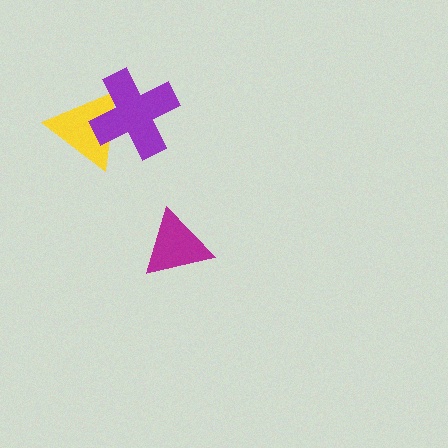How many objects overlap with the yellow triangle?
1 object overlaps with the yellow triangle.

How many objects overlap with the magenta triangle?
0 objects overlap with the magenta triangle.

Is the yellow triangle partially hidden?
Yes, it is partially covered by another shape.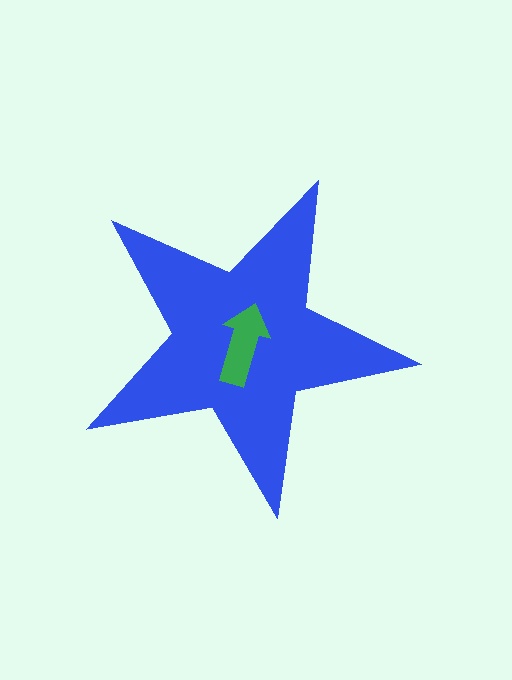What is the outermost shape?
The blue star.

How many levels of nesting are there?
2.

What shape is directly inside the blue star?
The green arrow.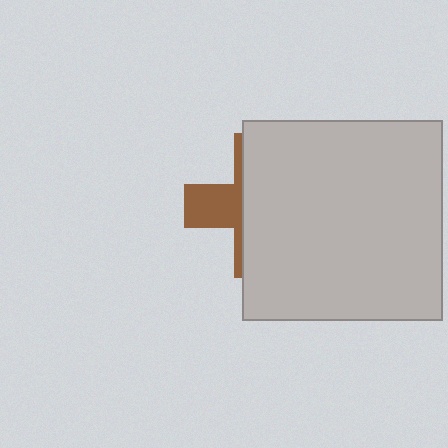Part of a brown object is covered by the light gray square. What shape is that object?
It is a cross.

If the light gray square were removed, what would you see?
You would see the complete brown cross.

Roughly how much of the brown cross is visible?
A small part of it is visible (roughly 30%).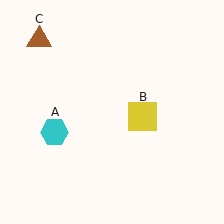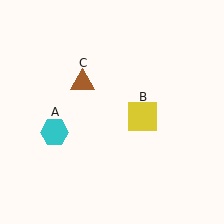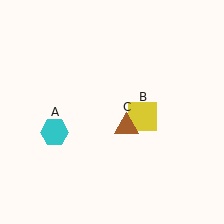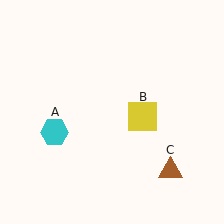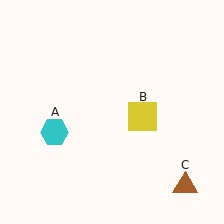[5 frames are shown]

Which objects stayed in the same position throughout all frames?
Cyan hexagon (object A) and yellow square (object B) remained stationary.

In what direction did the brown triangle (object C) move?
The brown triangle (object C) moved down and to the right.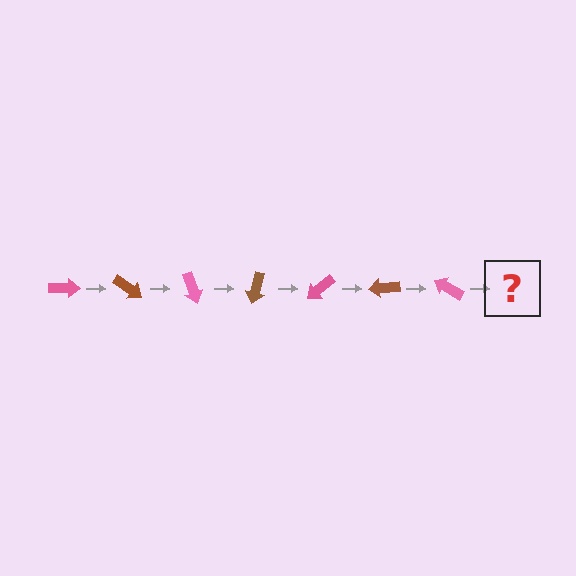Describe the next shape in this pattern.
It should be a brown arrow, rotated 245 degrees from the start.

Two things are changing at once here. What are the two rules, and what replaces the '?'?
The two rules are that it rotates 35 degrees each step and the color cycles through pink and brown. The '?' should be a brown arrow, rotated 245 degrees from the start.